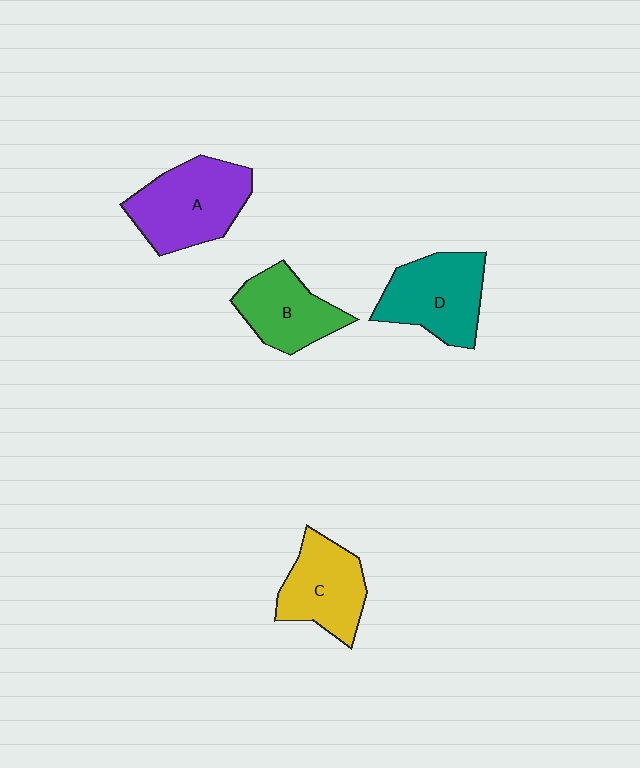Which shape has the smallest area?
Shape B (green).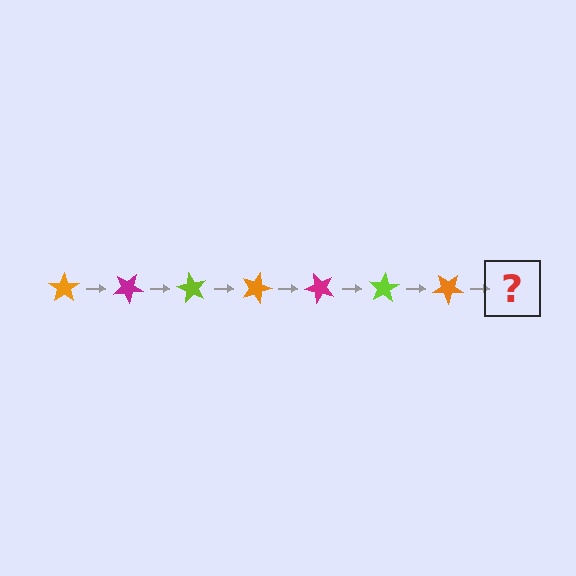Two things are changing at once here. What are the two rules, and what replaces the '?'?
The two rules are that it rotates 30 degrees each step and the color cycles through orange, magenta, and lime. The '?' should be a magenta star, rotated 210 degrees from the start.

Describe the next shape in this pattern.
It should be a magenta star, rotated 210 degrees from the start.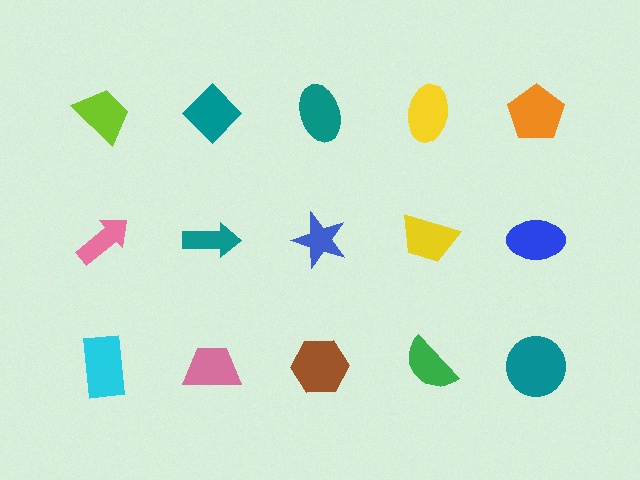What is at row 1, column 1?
A lime trapezoid.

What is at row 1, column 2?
A teal diamond.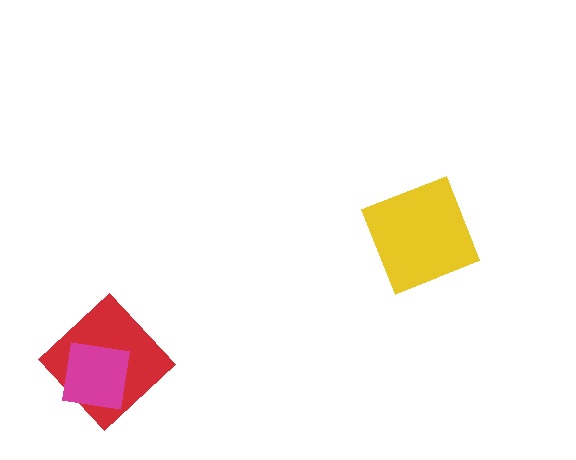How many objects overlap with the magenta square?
1 object overlaps with the magenta square.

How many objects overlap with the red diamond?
1 object overlaps with the red diamond.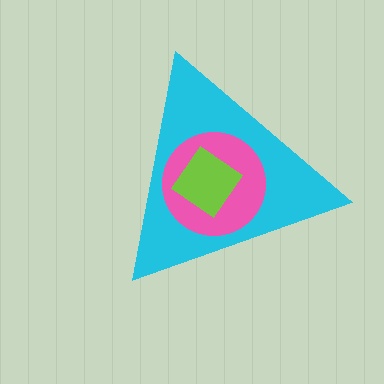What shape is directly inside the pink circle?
The lime diamond.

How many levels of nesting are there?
3.